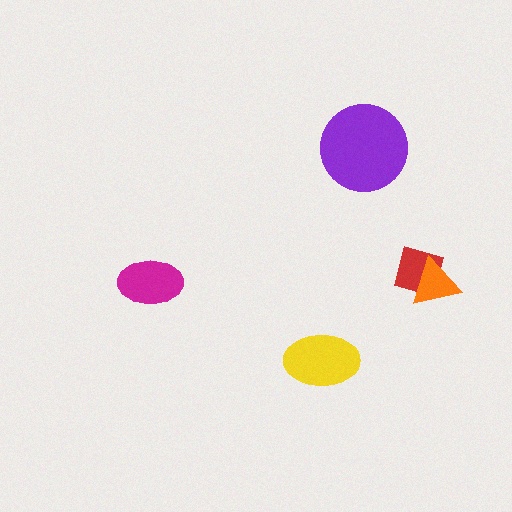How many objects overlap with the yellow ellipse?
0 objects overlap with the yellow ellipse.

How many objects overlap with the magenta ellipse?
0 objects overlap with the magenta ellipse.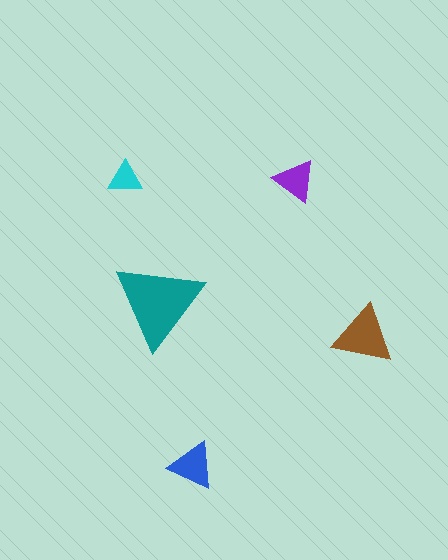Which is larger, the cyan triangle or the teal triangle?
The teal one.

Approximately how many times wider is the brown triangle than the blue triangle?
About 1.5 times wider.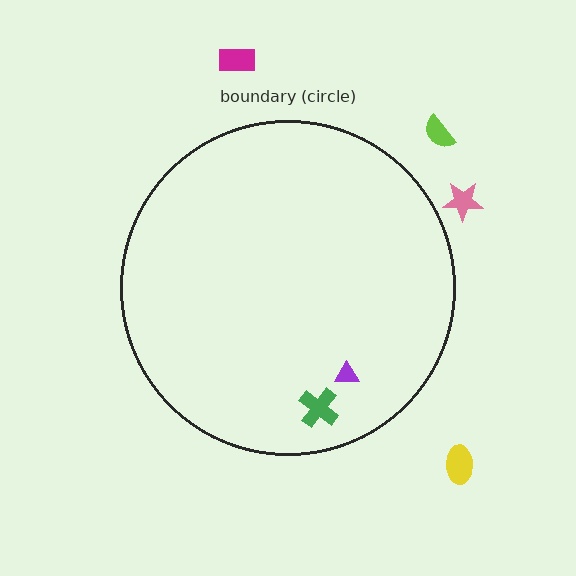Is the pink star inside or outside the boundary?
Outside.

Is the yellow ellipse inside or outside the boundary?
Outside.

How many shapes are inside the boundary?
2 inside, 4 outside.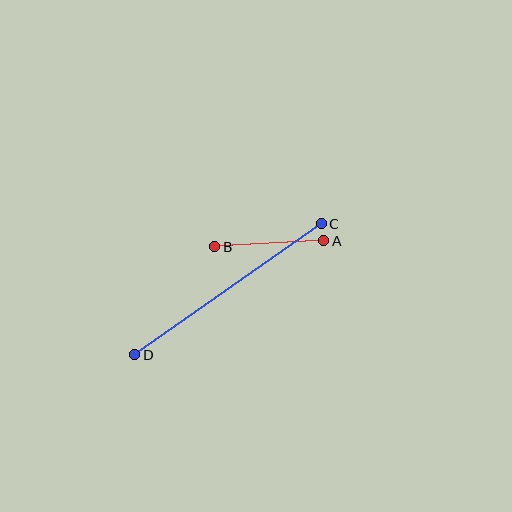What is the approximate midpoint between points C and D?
The midpoint is at approximately (228, 289) pixels.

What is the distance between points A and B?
The distance is approximately 109 pixels.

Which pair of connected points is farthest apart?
Points C and D are farthest apart.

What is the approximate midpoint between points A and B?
The midpoint is at approximately (269, 244) pixels.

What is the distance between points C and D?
The distance is approximately 228 pixels.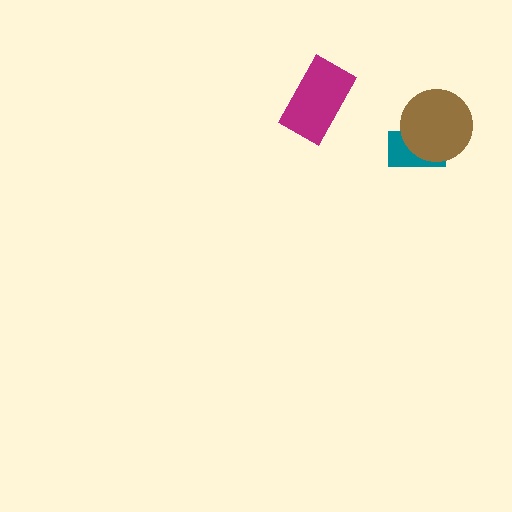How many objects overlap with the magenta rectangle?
0 objects overlap with the magenta rectangle.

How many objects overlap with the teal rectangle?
1 object overlaps with the teal rectangle.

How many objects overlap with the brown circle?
1 object overlaps with the brown circle.